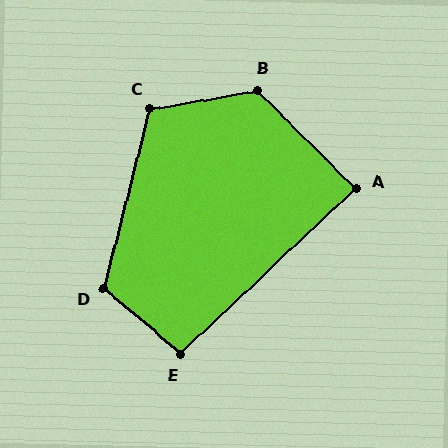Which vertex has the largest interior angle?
B, at approximately 126 degrees.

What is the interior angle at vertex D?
Approximately 116 degrees (obtuse).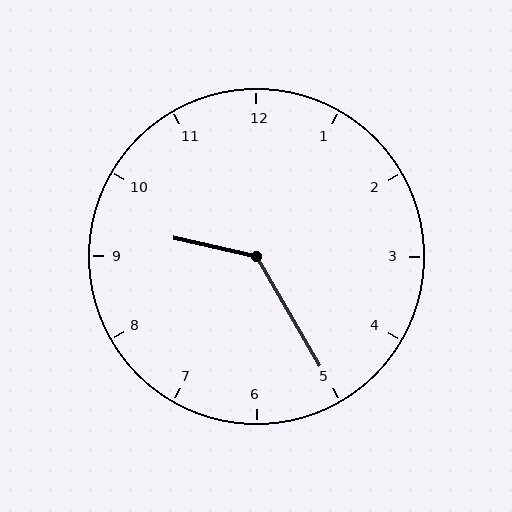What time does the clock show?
9:25.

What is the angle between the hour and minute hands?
Approximately 132 degrees.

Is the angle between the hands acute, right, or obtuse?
It is obtuse.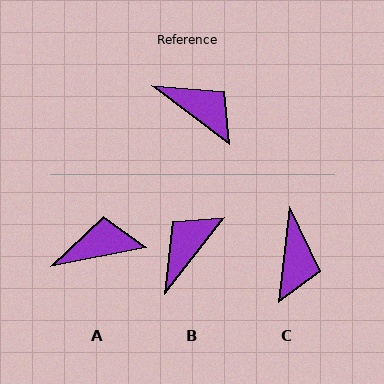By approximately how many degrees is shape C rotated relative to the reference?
Approximately 59 degrees clockwise.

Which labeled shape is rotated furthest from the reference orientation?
B, about 89 degrees away.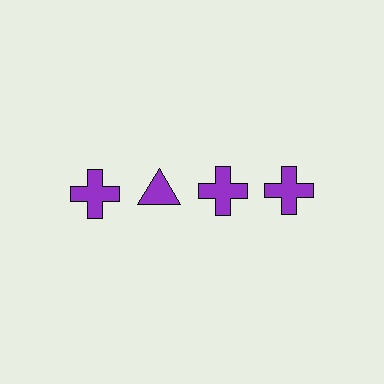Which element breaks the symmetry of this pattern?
The purple triangle in the top row, second from left column breaks the symmetry. All other shapes are purple crosses.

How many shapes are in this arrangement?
There are 4 shapes arranged in a grid pattern.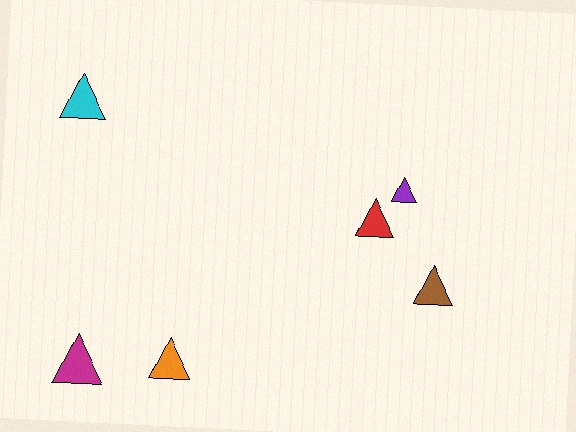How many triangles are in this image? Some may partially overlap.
There are 6 triangles.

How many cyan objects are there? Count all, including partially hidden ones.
There is 1 cyan object.